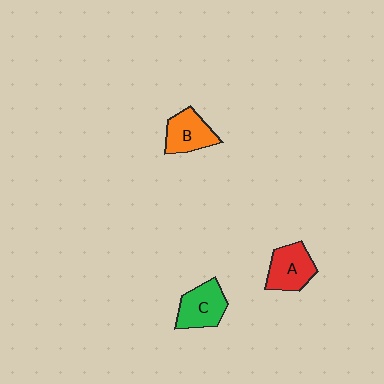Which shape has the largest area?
Shape A (red).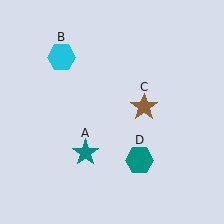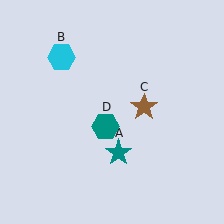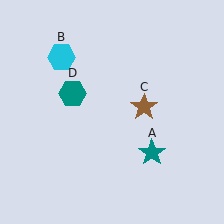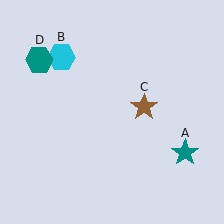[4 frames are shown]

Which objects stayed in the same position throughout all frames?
Cyan hexagon (object B) and brown star (object C) remained stationary.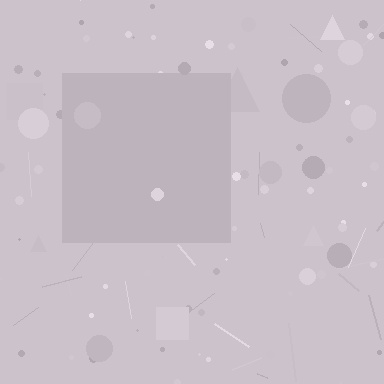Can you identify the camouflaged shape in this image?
The camouflaged shape is a square.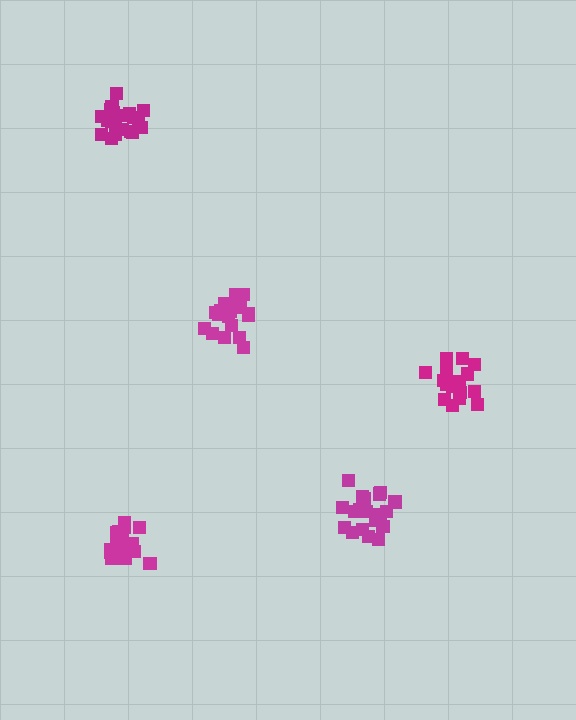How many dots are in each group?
Group 1: 20 dots, Group 2: 20 dots, Group 3: 17 dots, Group 4: 20 dots, Group 5: 21 dots (98 total).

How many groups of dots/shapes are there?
There are 5 groups.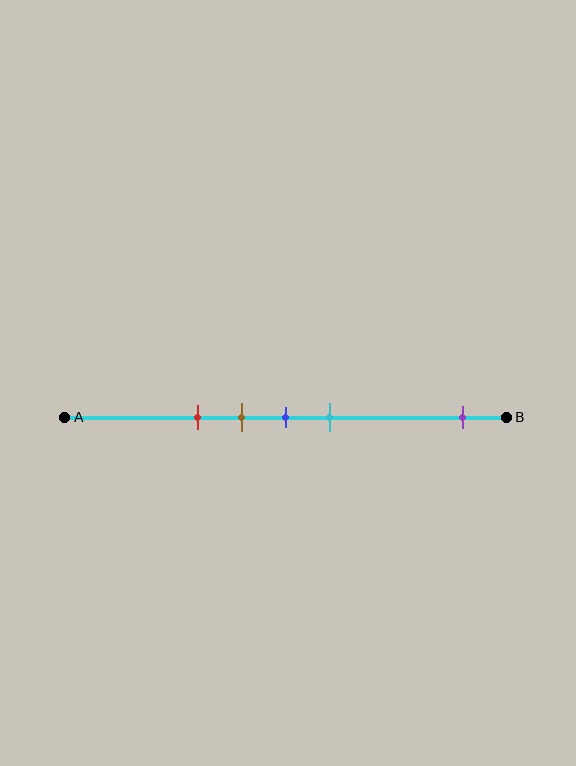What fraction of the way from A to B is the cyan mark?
The cyan mark is approximately 60% (0.6) of the way from A to B.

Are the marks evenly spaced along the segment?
No, the marks are not evenly spaced.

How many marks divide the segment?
There are 5 marks dividing the segment.